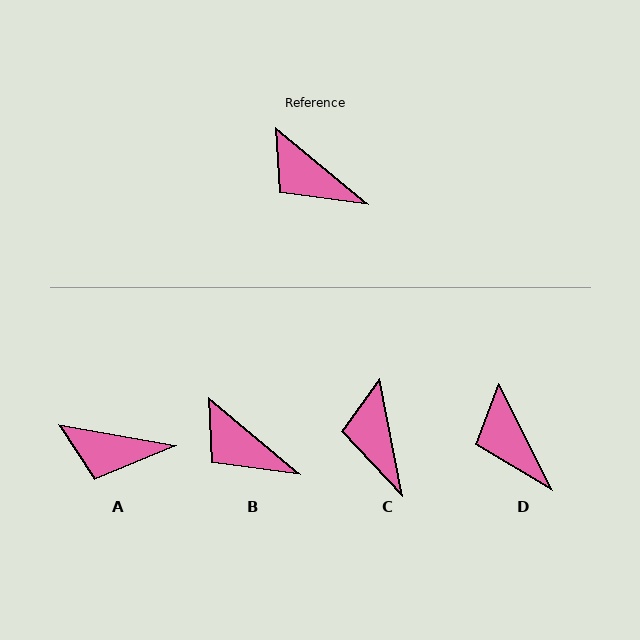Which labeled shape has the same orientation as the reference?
B.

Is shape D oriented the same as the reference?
No, it is off by about 24 degrees.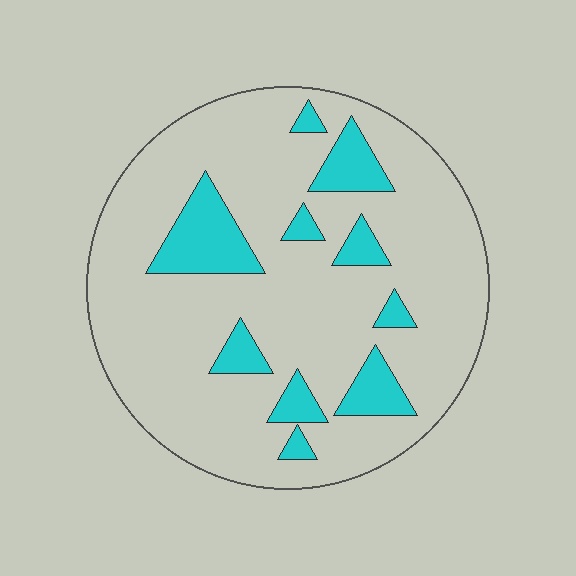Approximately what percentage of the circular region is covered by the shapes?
Approximately 15%.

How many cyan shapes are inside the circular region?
10.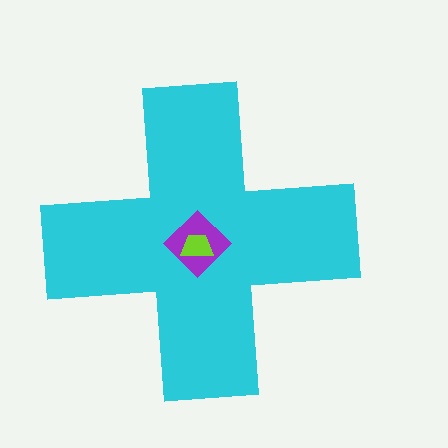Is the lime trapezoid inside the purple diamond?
Yes.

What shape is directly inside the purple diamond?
The lime trapezoid.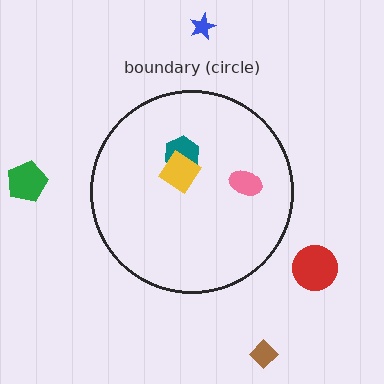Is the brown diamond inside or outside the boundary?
Outside.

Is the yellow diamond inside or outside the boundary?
Inside.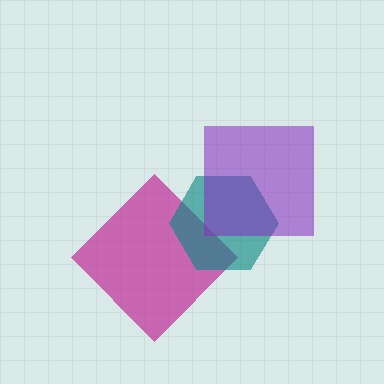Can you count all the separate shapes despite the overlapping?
Yes, there are 3 separate shapes.